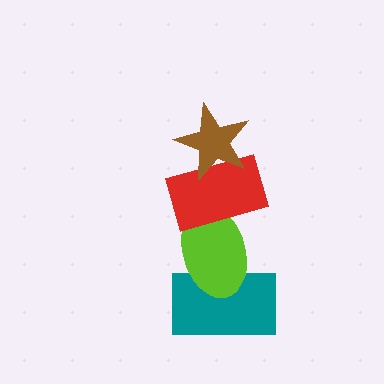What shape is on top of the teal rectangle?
The lime ellipse is on top of the teal rectangle.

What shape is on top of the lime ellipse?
The red rectangle is on top of the lime ellipse.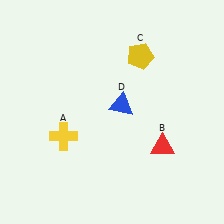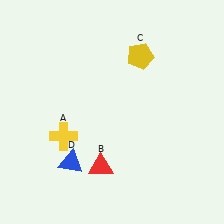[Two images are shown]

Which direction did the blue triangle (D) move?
The blue triangle (D) moved down.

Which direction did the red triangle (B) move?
The red triangle (B) moved left.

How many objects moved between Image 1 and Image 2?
2 objects moved between the two images.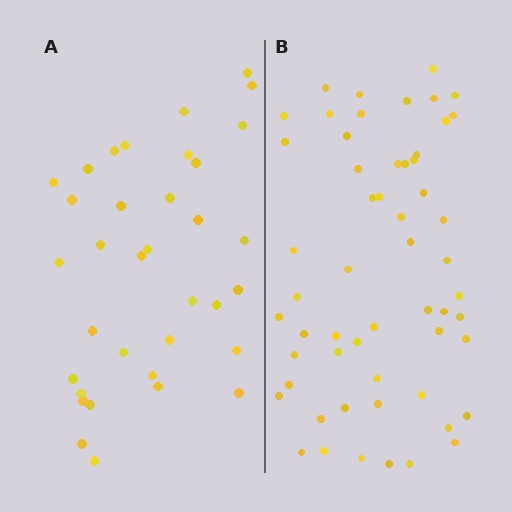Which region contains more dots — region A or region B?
Region B (the right region) has more dots.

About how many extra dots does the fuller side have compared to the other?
Region B has approximately 20 more dots than region A.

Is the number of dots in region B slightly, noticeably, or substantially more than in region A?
Region B has substantially more. The ratio is roughly 1.6 to 1.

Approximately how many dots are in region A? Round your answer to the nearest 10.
About 40 dots. (The exact count is 35, which rounds to 40.)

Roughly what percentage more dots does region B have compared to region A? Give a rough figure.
About 60% more.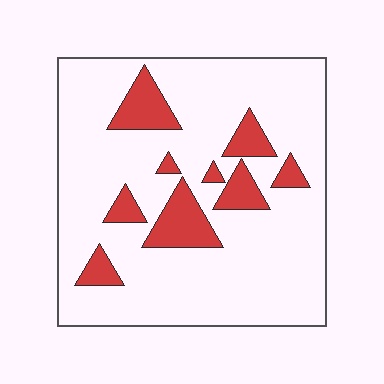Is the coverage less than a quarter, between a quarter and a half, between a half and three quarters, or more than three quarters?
Less than a quarter.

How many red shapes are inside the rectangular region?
9.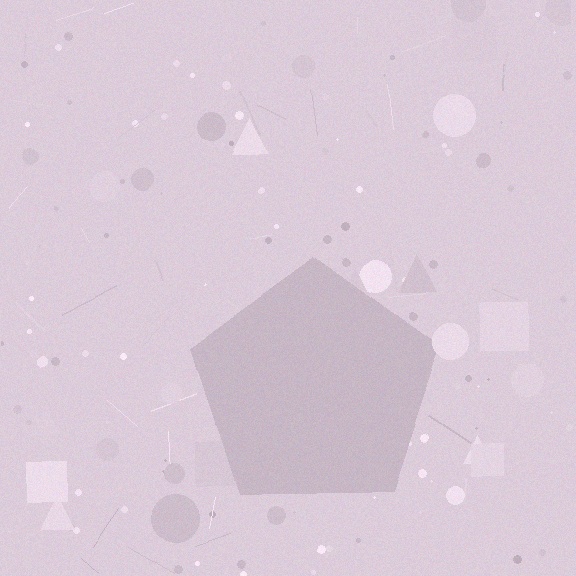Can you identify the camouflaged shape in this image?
The camouflaged shape is a pentagon.